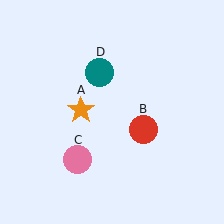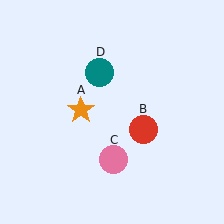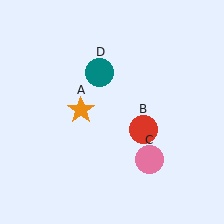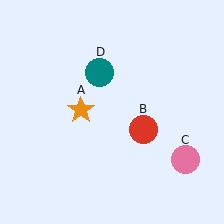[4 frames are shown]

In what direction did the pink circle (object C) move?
The pink circle (object C) moved right.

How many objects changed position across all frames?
1 object changed position: pink circle (object C).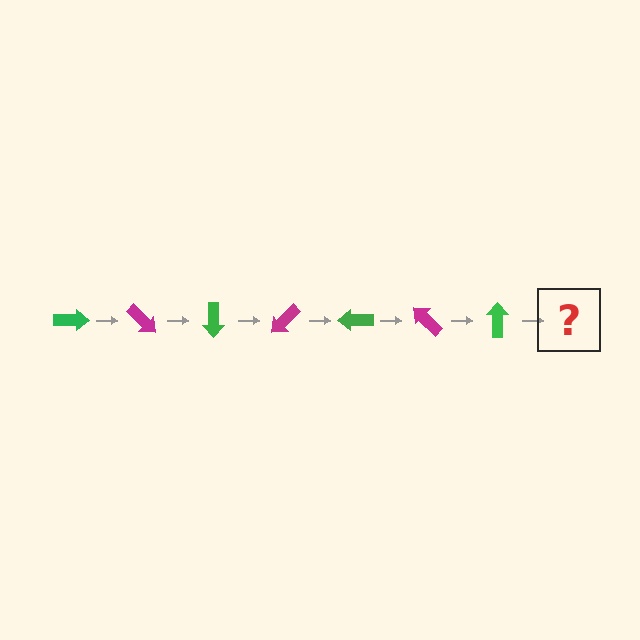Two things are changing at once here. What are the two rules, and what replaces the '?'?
The two rules are that it rotates 45 degrees each step and the color cycles through green and magenta. The '?' should be a magenta arrow, rotated 315 degrees from the start.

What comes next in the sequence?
The next element should be a magenta arrow, rotated 315 degrees from the start.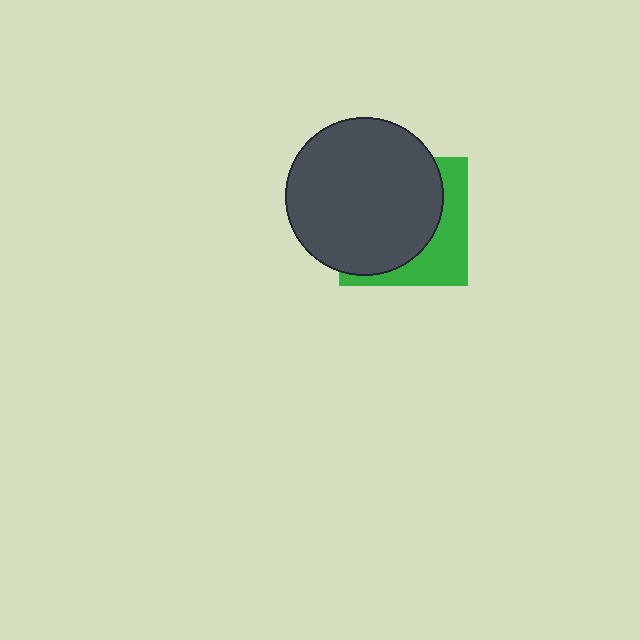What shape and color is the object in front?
The object in front is a dark gray circle.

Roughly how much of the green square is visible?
A small part of it is visible (roughly 34%).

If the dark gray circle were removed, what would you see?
You would see the complete green square.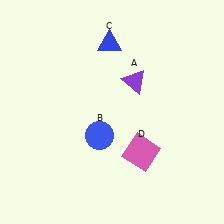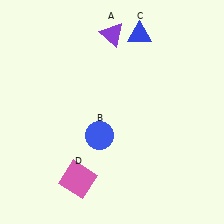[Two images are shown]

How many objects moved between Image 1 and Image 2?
3 objects moved between the two images.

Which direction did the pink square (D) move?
The pink square (D) moved left.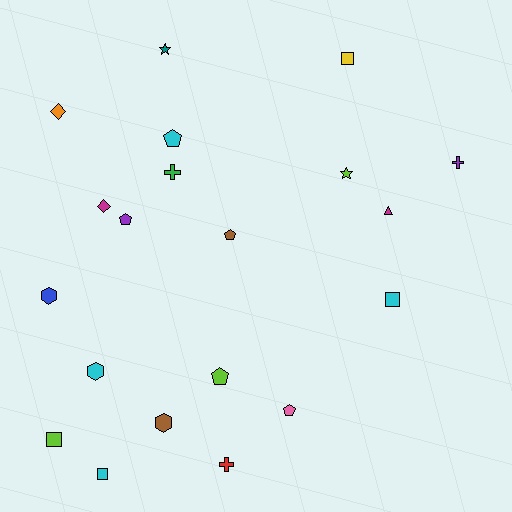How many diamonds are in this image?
There are 2 diamonds.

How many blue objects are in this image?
There is 1 blue object.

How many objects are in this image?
There are 20 objects.